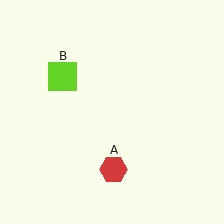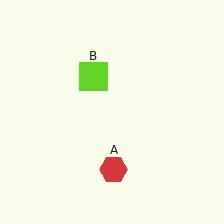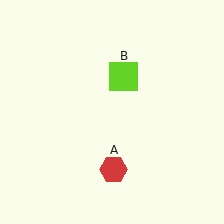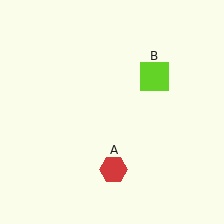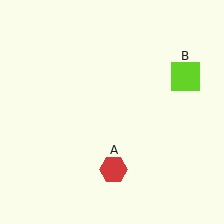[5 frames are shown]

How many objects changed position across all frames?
1 object changed position: lime square (object B).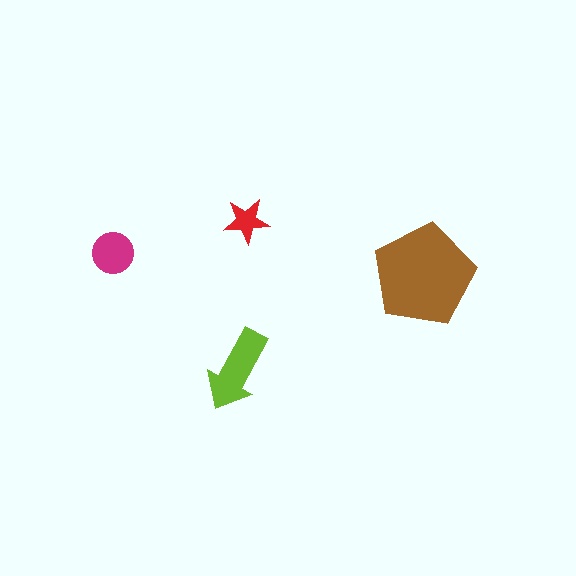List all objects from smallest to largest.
The red star, the magenta circle, the lime arrow, the brown pentagon.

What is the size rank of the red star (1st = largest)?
4th.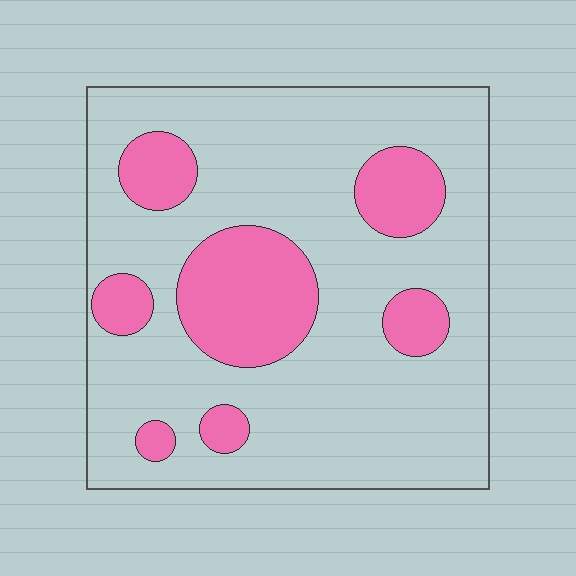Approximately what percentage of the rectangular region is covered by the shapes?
Approximately 25%.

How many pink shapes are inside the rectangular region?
7.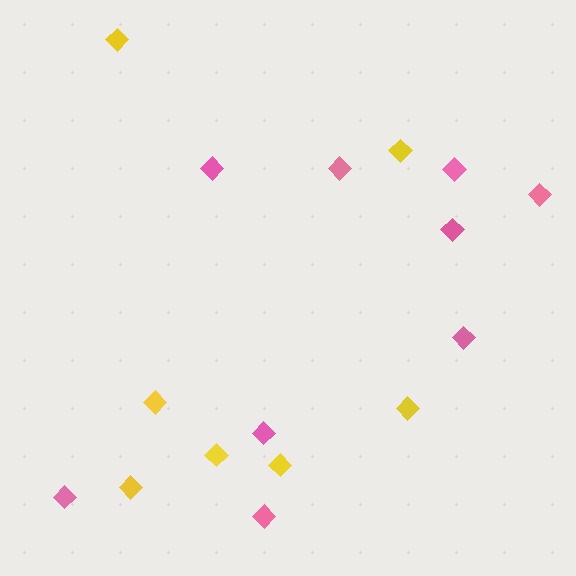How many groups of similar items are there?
There are 2 groups: one group of pink diamonds (9) and one group of yellow diamonds (7).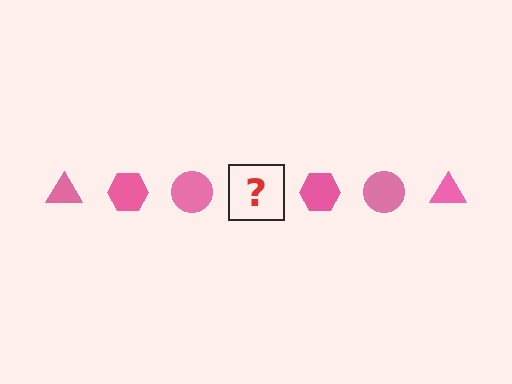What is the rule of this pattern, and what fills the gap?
The rule is that the pattern cycles through triangle, hexagon, circle shapes in pink. The gap should be filled with a pink triangle.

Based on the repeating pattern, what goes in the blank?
The blank should be a pink triangle.